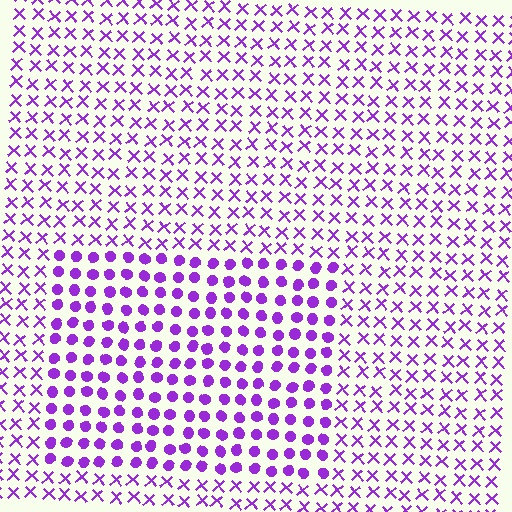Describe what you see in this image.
The image is filled with small purple elements arranged in a uniform grid. A rectangle-shaped region contains circles, while the surrounding area contains X marks. The boundary is defined purely by the change in element shape.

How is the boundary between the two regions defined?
The boundary is defined by a change in element shape: circles inside vs. X marks outside. All elements share the same color and spacing.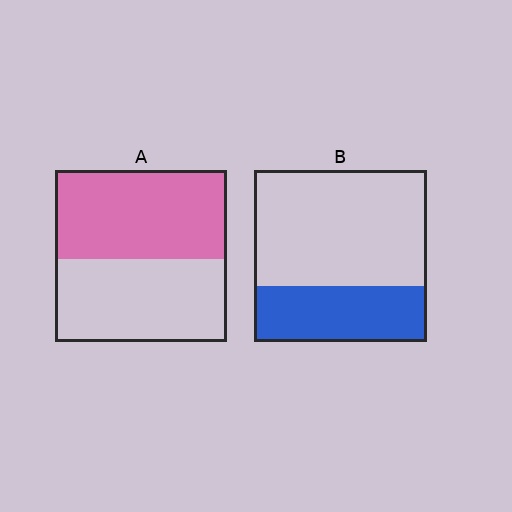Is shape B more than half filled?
No.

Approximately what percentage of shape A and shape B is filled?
A is approximately 50% and B is approximately 35%.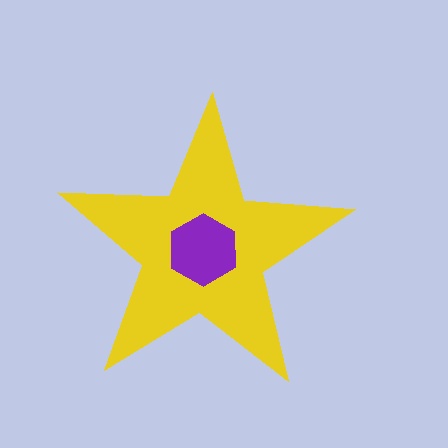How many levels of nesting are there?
2.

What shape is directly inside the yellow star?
The purple hexagon.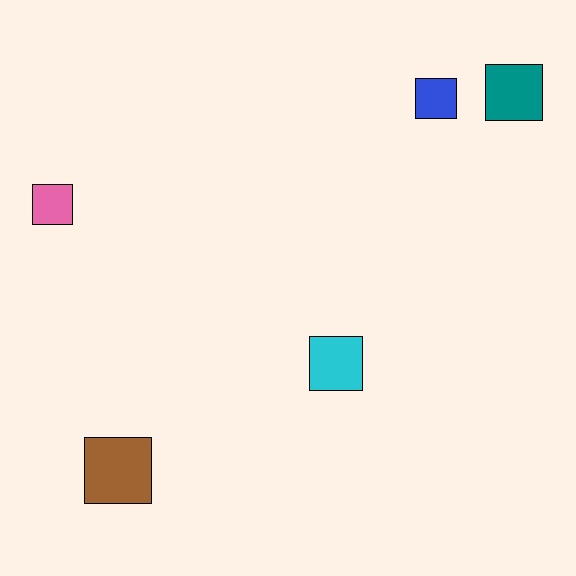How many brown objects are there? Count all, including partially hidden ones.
There is 1 brown object.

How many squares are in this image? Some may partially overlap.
There are 5 squares.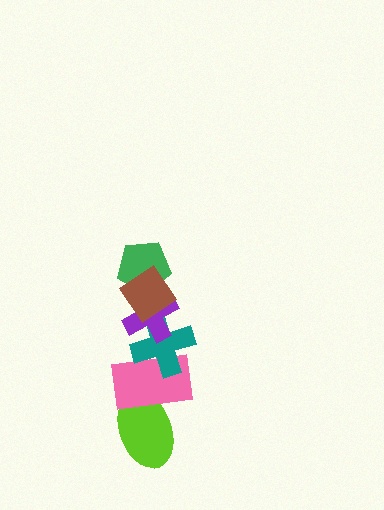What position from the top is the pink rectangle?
The pink rectangle is 5th from the top.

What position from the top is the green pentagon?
The green pentagon is 2nd from the top.